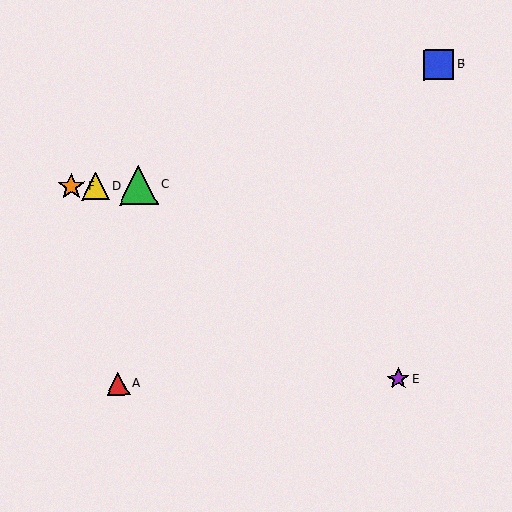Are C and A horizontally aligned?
No, C is at y≈185 and A is at y≈384.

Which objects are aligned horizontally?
Objects C, D, F are aligned horizontally.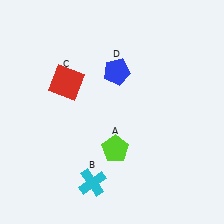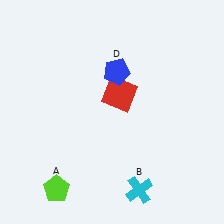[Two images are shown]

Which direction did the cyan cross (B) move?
The cyan cross (B) moved right.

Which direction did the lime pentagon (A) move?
The lime pentagon (A) moved left.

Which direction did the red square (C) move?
The red square (C) moved right.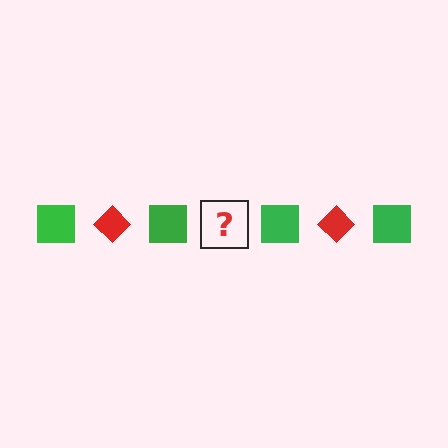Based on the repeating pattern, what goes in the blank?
The blank should be a red diamond.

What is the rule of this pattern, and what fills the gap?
The rule is that the pattern alternates between green square and red diamond. The gap should be filled with a red diamond.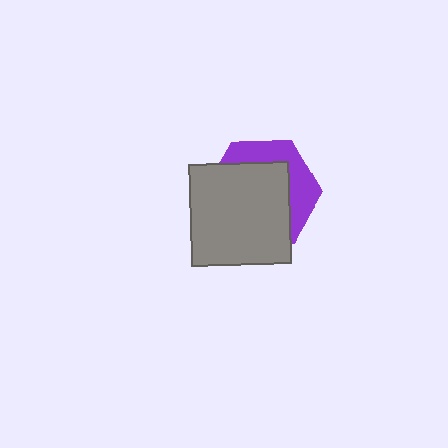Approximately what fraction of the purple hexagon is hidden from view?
Roughly 66% of the purple hexagon is hidden behind the gray rectangle.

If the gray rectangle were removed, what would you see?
You would see the complete purple hexagon.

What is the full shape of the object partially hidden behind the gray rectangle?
The partially hidden object is a purple hexagon.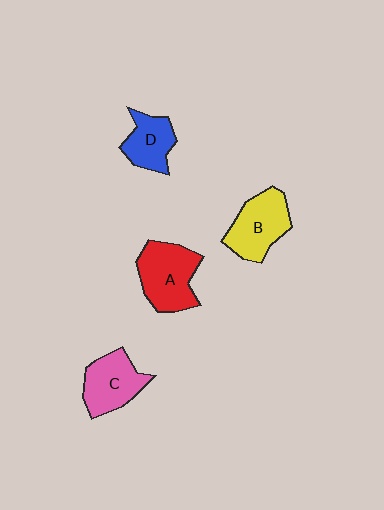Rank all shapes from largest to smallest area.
From largest to smallest: A (red), B (yellow), C (pink), D (blue).